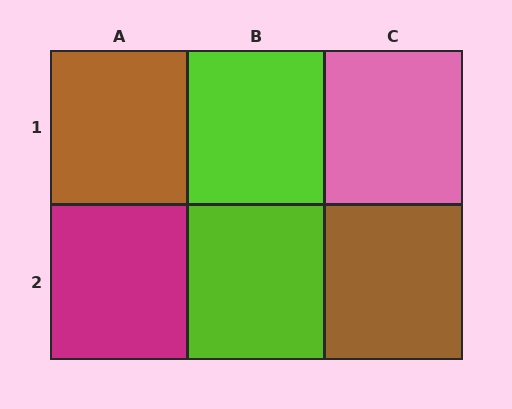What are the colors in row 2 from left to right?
Magenta, lime, brown.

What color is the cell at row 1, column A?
Brown.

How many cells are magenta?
1 cell is magenta.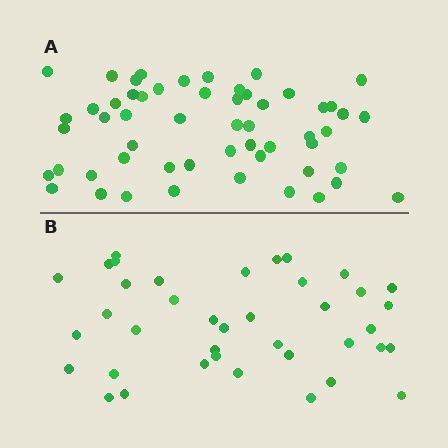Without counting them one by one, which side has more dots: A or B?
Region A (the top region) has more dots.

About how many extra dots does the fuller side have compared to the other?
Region A has approximately 15 more dots than region B.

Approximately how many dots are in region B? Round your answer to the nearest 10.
About 40 dots. (The exact count is 39, which rounds to 40.)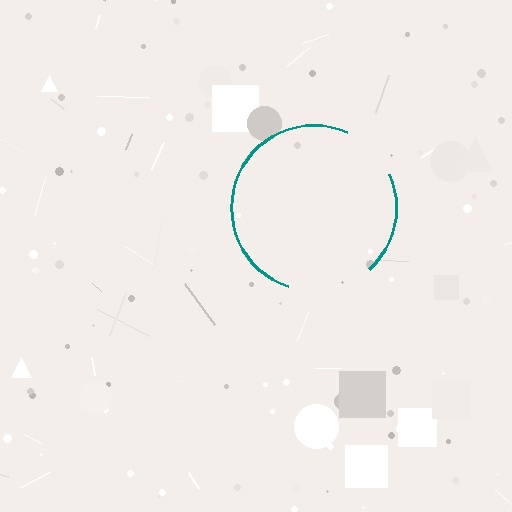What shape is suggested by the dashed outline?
The dashed outline suggests a circle.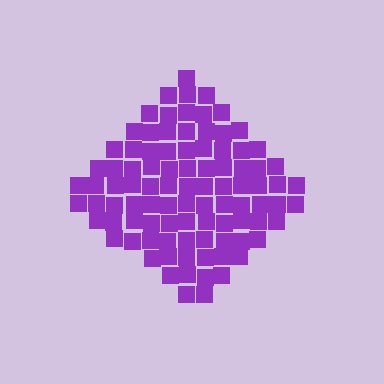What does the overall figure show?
The overall figure shows a diamond.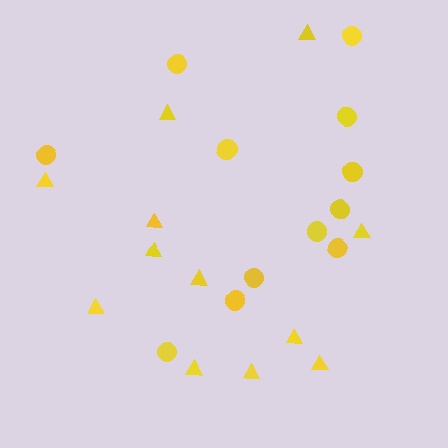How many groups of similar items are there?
There are 2 groups: one group of triangles (12) and one group of circles (12).